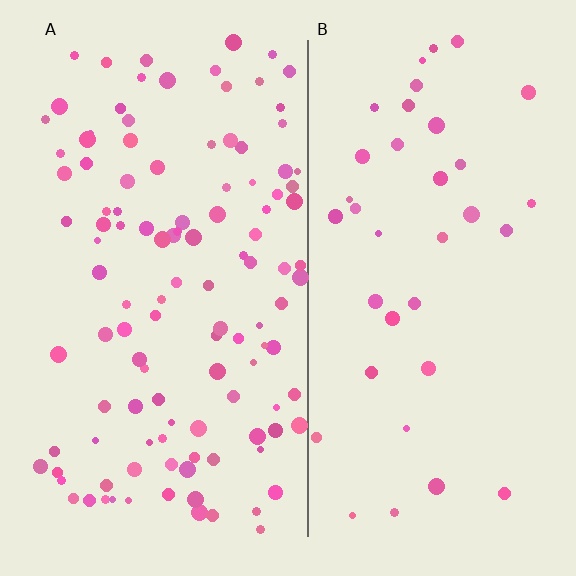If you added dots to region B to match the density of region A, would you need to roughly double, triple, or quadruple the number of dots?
Approximately triple.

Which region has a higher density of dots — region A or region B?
A (the left).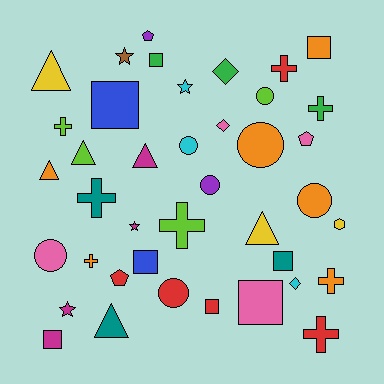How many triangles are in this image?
There are 6 triangles.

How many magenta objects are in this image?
There are 4 magenta objects.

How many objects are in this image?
There are 40 objects.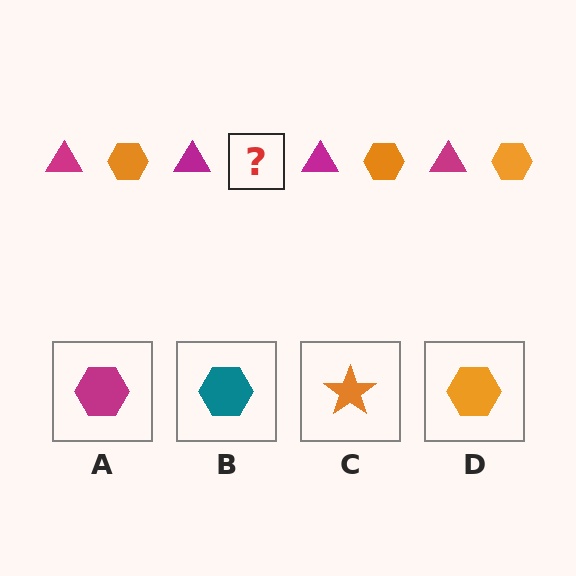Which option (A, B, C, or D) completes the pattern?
D.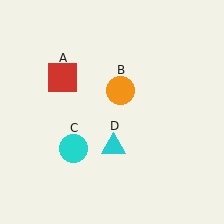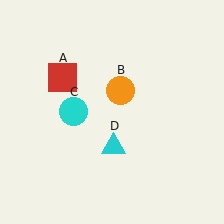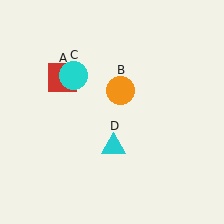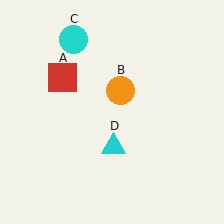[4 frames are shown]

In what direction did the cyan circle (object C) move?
The cyan circle (object C) moved up.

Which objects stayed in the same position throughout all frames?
Red square (object A) and orange circle (object B) and cyan triangle (object D) remained stationary.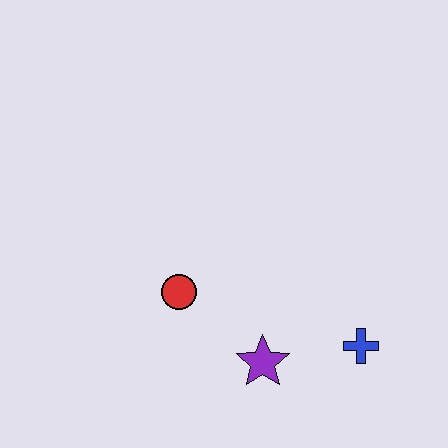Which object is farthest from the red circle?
The blue cross is farthest from the red circle.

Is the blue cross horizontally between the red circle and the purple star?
No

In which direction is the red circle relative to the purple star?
The red circle is to the left of the purple star.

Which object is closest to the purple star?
The blue cross is closest to the purple star.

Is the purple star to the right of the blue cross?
No